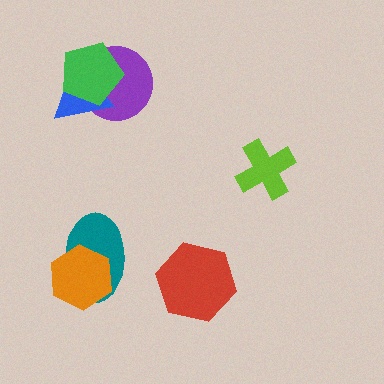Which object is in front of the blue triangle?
The green pentagon is in front of the blue triangle.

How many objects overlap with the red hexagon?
0 objects overlap with the red hexagon.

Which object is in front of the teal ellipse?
The orange hexagon is in front of the teal ellipse.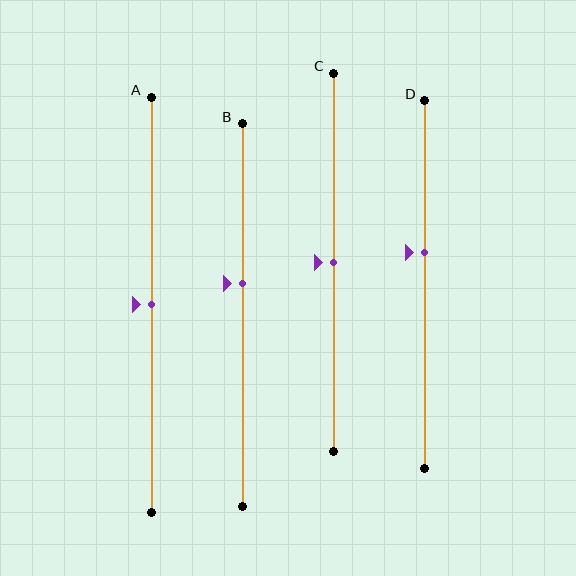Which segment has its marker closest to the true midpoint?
Segment A has its marker closest to the true midpoint.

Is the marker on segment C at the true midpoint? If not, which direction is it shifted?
Yes, the marker on segment C is at the true midpoint.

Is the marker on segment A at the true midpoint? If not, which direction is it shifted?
Yes, the marker on segment A is at the true midpoint.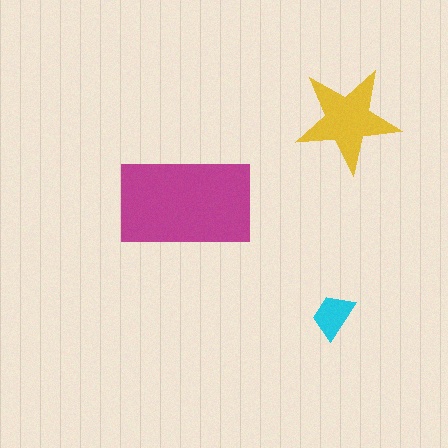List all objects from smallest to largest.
The cyan trapezoid, the yellow star, the magenta rectangle.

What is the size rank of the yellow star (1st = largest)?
2nd.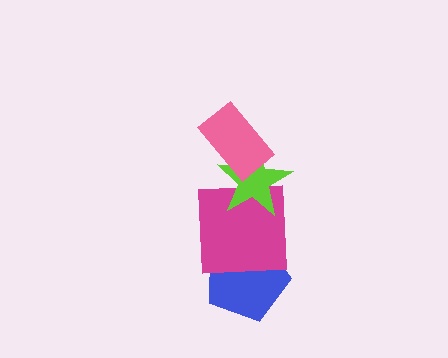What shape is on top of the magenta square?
The lime star is on top of the magenta square.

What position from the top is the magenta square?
The magenta square is 3rd from the top.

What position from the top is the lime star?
The lime star is 2nd from the top.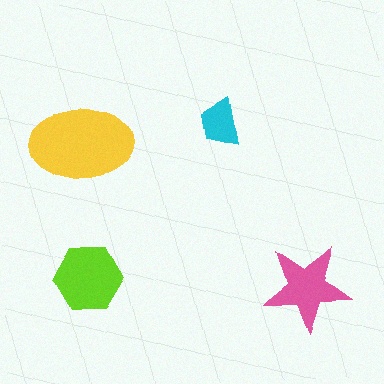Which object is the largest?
The yellow ellipse.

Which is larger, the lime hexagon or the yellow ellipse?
The yellow ellipse.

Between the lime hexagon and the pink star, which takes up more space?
The lime hexagon.